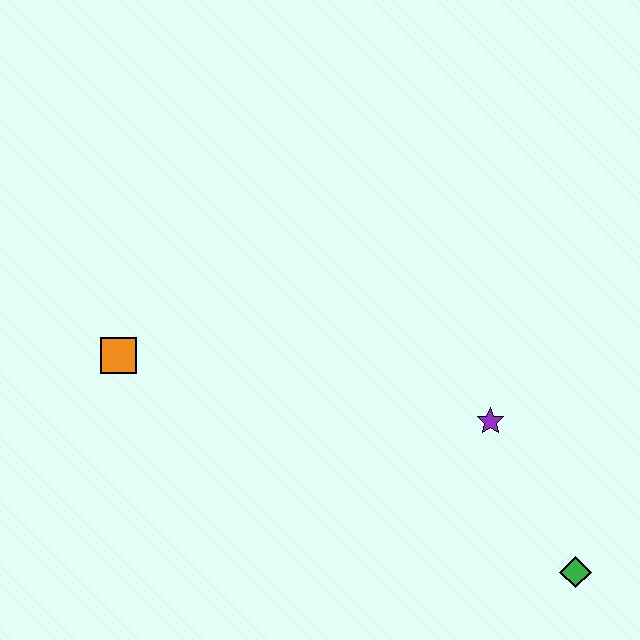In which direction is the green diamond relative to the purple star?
The green diamond is below the purple star.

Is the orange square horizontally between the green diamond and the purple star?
No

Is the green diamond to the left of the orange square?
No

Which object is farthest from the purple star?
The orange square is farthest from the purple star.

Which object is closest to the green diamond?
The purple star is closest to the green diamond.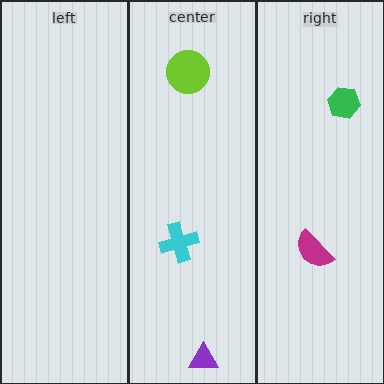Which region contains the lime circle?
The center region.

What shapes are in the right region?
The green hexagon, the magenta semicircle.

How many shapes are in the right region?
2.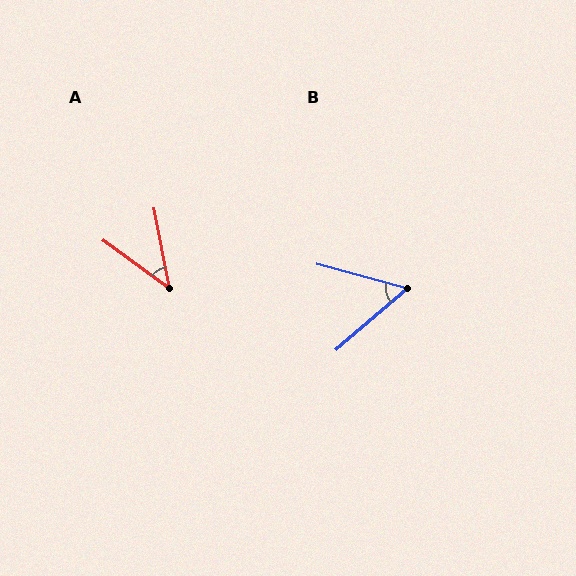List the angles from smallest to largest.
A (43°), B (56°).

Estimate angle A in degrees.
Approximately 43 degrees.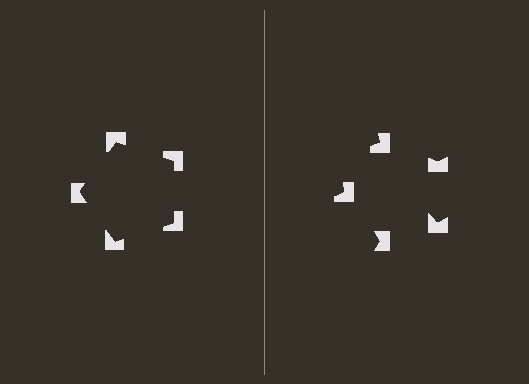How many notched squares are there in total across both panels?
10 — 5 on each side.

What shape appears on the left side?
An illusory pentagon.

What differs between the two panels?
The notched squares are positioned identically on both sides; only the wedge orientations differ. On the left they align to a pentagon; on the right they are misaligned.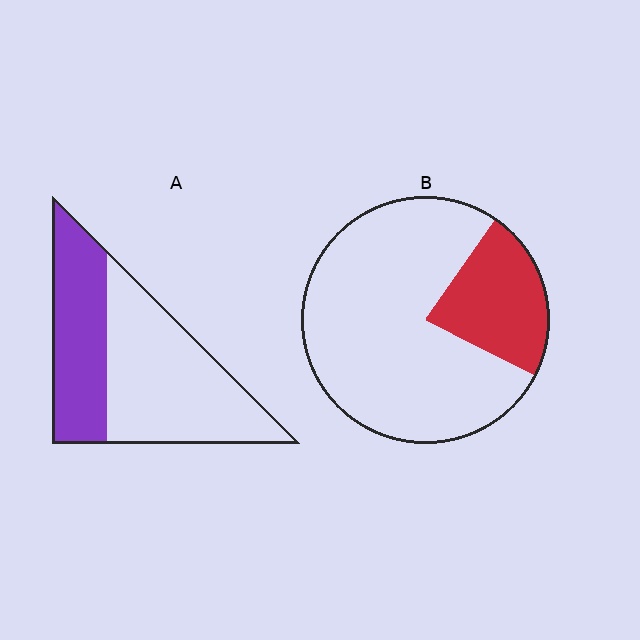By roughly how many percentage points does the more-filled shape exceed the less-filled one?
By roughly 15 percentage points (A over B).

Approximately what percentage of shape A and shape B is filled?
A is approximately 40% and B is approximately 25%.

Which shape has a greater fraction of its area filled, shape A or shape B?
Shape A.